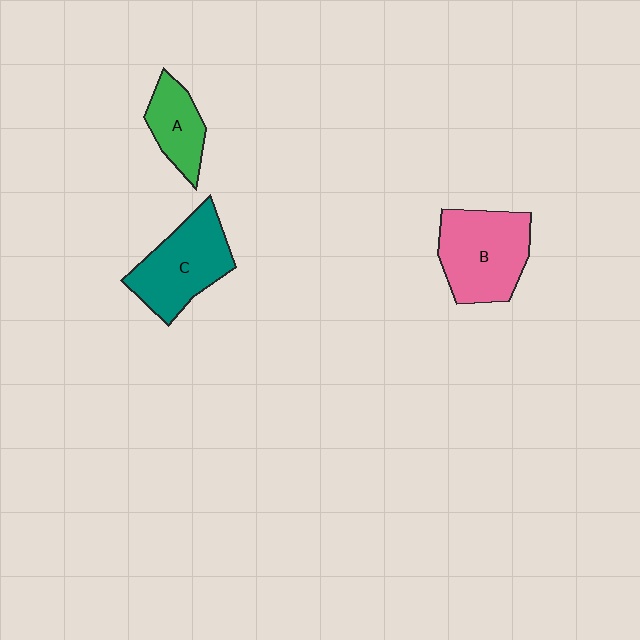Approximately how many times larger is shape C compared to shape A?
Approximately 1.7 times.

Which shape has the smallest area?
Shape A (green).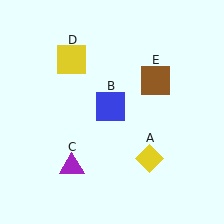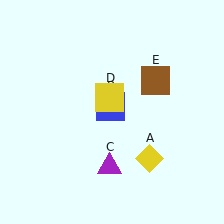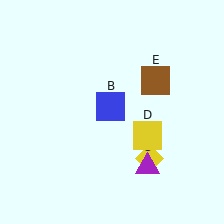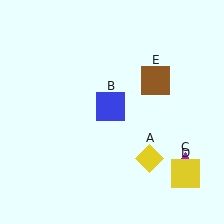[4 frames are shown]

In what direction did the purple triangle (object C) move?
The purple triangle (object C) moved right.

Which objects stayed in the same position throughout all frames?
Yellow diamond (object A) and blue square (object B) and brown square (object E) remained stationary.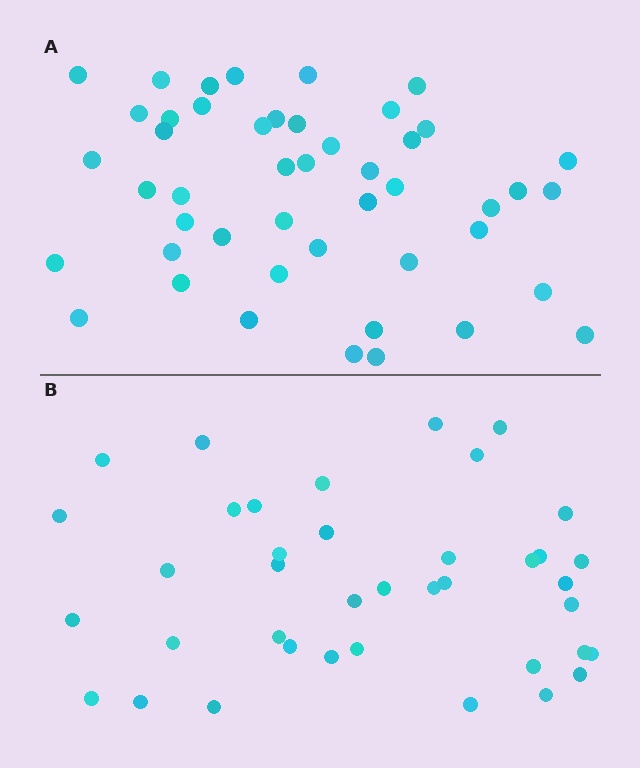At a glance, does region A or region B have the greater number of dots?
Region A (the top region) has more dots.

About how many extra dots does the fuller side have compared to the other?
Region A has roughly 8 or so more dots than region B.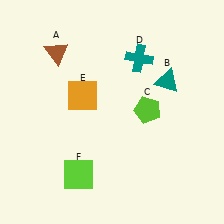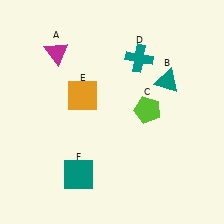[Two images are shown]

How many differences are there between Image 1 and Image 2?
There are 2 differences between the two images.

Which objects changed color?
A changed from brown to magenta. F changed from lime to teal.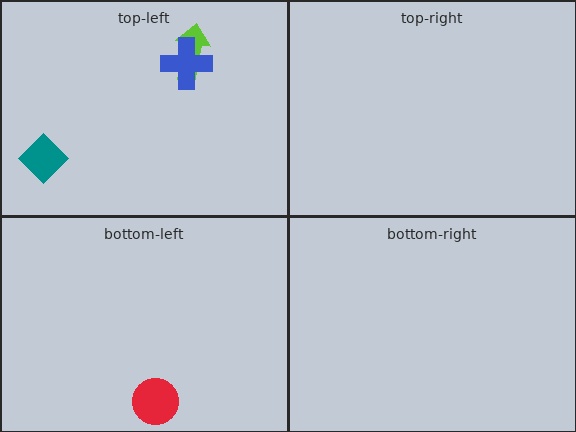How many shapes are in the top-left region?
3.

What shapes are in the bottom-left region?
The red circle.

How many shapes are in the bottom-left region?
1.